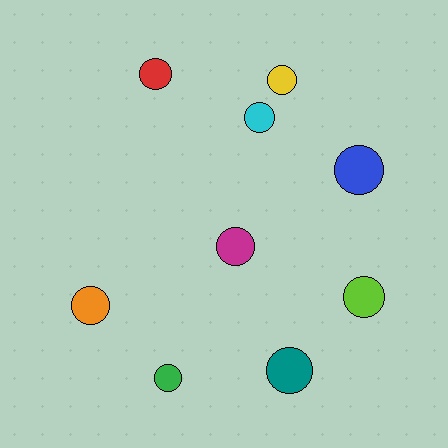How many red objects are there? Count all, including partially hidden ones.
There is 1 red object.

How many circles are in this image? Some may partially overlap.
There are 9 circles.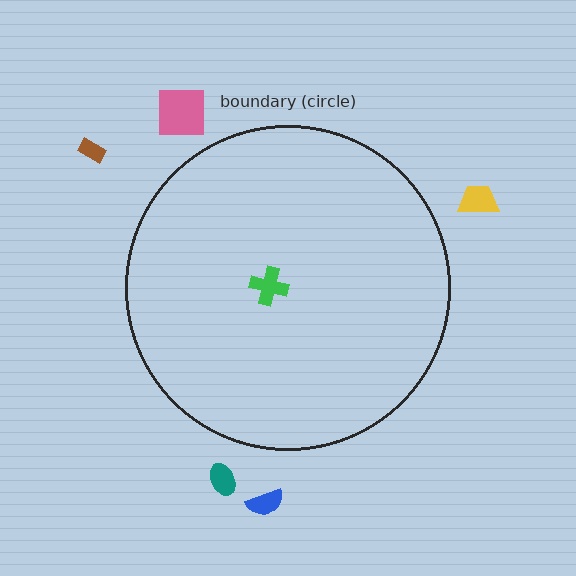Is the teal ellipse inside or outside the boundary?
Outside.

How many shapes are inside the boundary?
1 inside, 5 outside.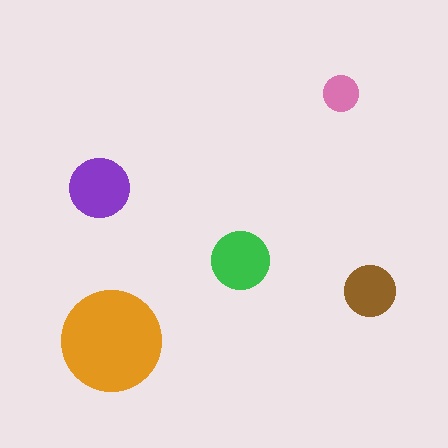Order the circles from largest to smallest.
the orange one, the purple one, the green one, the brown one, the pink one.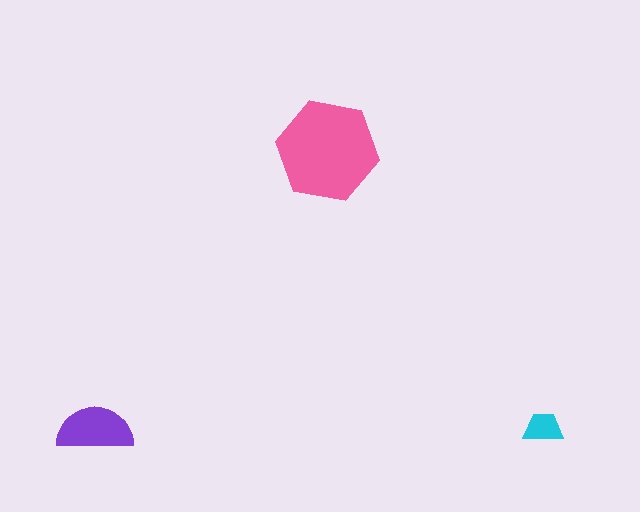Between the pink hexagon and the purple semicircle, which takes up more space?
The pink hexagon.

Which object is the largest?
The pink hexagon.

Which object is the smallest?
The cyan trapezoid.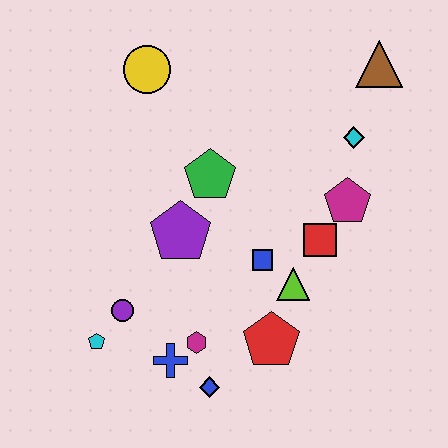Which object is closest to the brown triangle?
The cyan diamond is closest to the brown triangle.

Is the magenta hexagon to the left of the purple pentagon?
No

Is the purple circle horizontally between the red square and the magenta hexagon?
No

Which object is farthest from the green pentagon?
The blue diamond is farthest from the green pentagon.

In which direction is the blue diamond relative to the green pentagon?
The blue diamond is below the green pentagon.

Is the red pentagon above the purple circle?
No